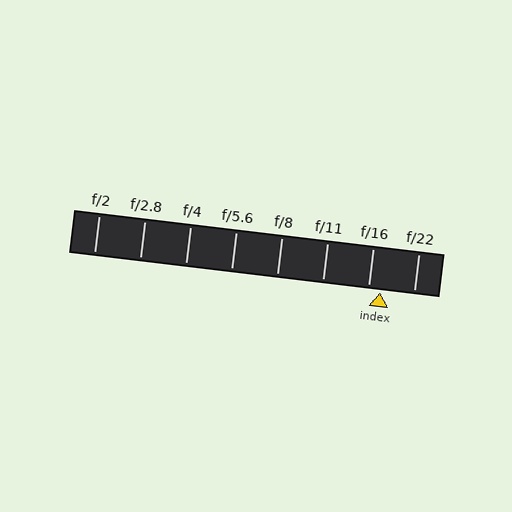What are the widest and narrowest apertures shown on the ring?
The widest aperture shown is f/2 and the narrowest is f/22.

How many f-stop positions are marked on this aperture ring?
There are 8 f-stop positions marked.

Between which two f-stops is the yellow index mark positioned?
The index mark is between f/16 and f/22.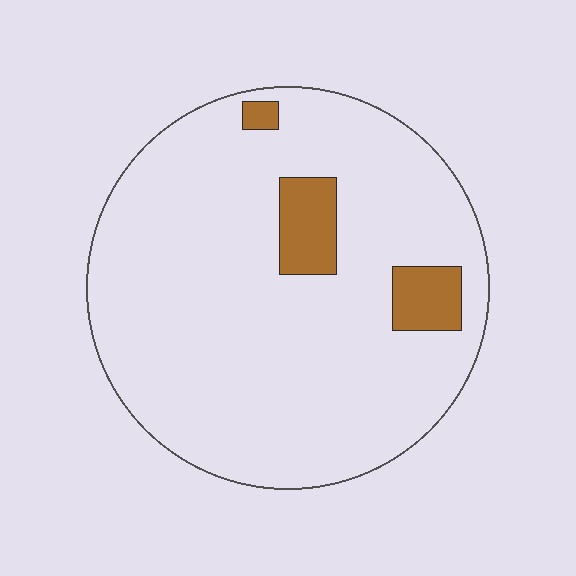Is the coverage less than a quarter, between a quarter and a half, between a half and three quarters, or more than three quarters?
Less than a quarter.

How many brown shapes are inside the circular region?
3.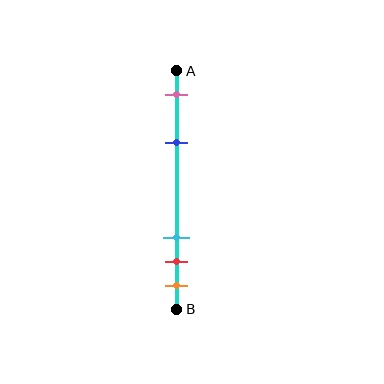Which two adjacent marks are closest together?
The red and orange marks are the closest adjacent pair.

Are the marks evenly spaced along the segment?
No, the marks are not evenly spaced.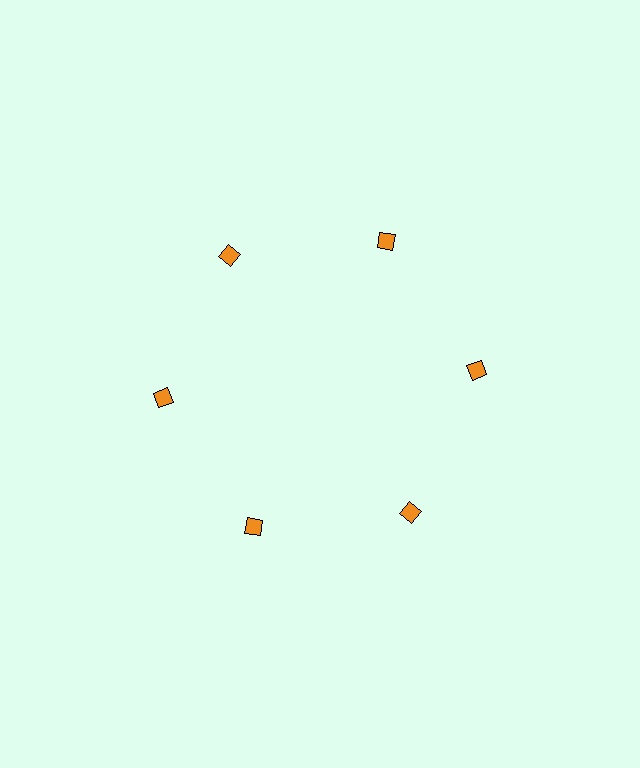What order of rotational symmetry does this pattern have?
This pattern has 6-fold rotational symmetry.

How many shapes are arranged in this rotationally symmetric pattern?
There are 6 shapes, arranged in 6 groups of 1.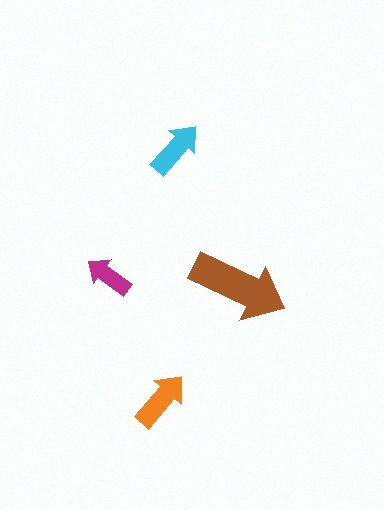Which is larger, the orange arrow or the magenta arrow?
The orange one.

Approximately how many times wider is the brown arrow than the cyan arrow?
About 1.5 times wider.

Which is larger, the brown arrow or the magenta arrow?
The brown one.